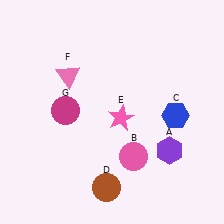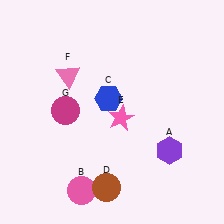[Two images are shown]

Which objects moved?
The objects that moved are: the pink circle (B), the blue hexagon (C).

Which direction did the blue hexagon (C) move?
The blue hexagon (C) moved left.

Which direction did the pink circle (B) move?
The pink circle (B) moved left.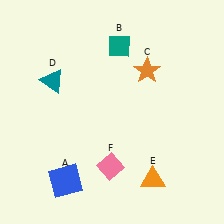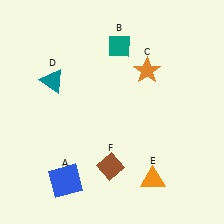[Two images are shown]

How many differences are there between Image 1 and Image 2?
There is 1 difference between the two images.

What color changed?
The diamond (F) changed from pink in Image 1 to brown in Image 2.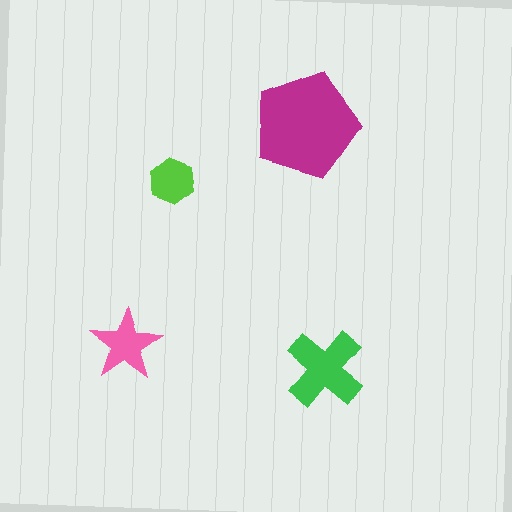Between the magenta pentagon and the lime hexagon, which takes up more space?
The magenta pentagon.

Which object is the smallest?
The lime hexagon.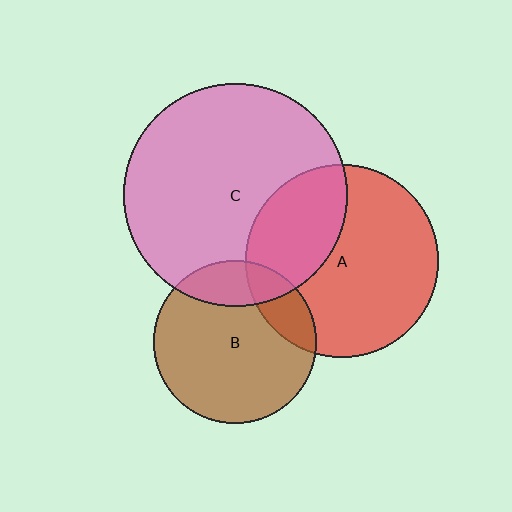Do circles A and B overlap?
Yes.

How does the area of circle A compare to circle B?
Approximately 1.4 times.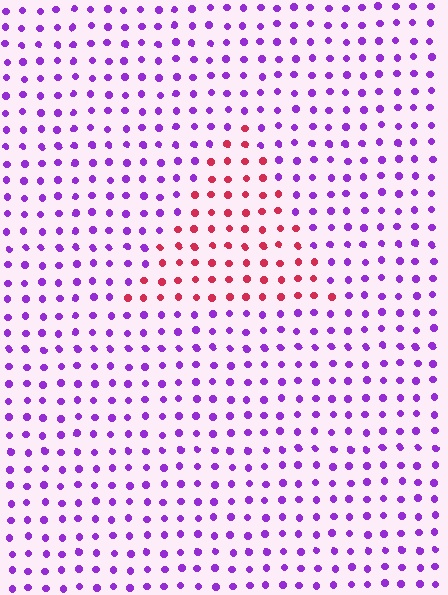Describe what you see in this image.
The image is filled with small purple elements in a uniform arrangement. A triangle-shaped region is visible where the elements are tinted to a slightly different hue, forming a subtle color boundary.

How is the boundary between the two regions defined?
The boundary is defined purely by a slight shift in hue (about 68 degrees). Spacing, size, and orientation are identical on both sides.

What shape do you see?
I see a triangle.